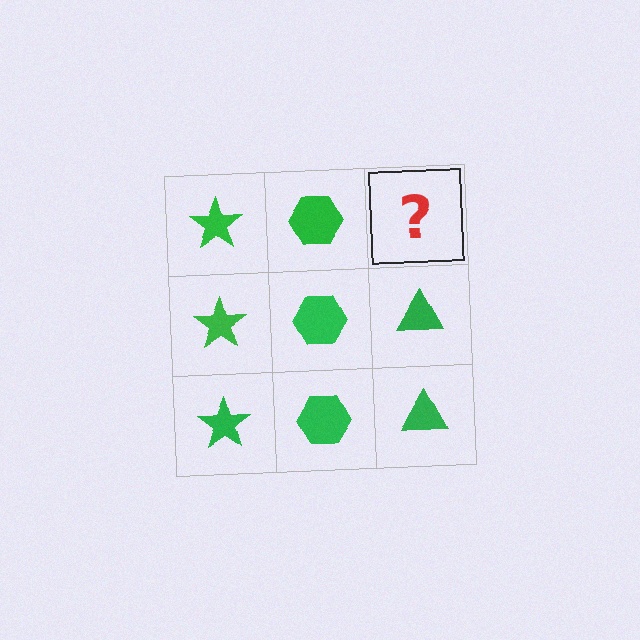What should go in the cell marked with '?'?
The missing cell should contain a green triangle.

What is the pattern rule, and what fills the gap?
The rule is that each column has a consistent shape. The gap should be filled with a green triangle.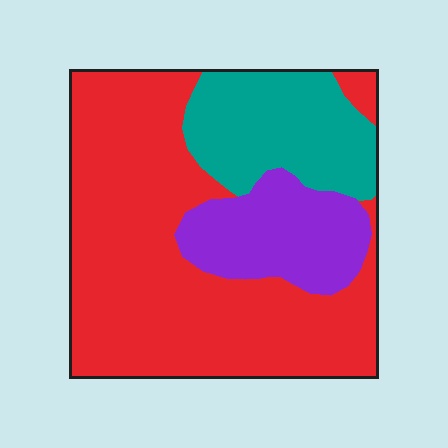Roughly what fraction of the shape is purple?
Purple takes up about one sixth (1/6) of the shape.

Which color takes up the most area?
Red, at roughly 60%.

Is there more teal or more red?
Red.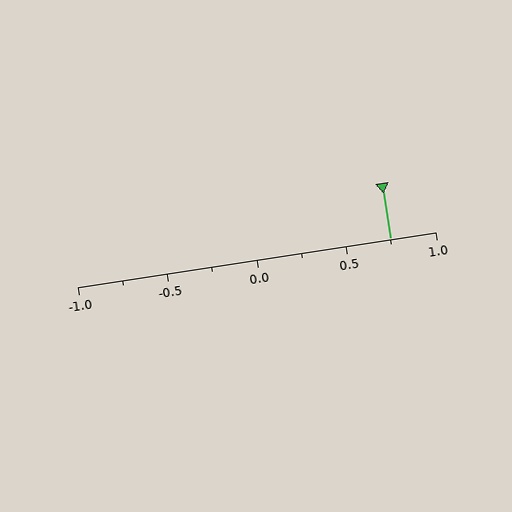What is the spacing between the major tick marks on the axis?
The major ticks are spaced 0.5 apart.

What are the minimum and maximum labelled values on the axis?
The axis runs from -1.0 to 1.0.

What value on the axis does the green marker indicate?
The marker indicates approximately 0.75.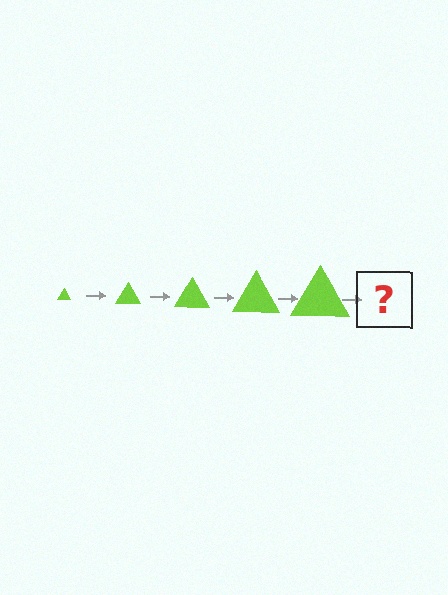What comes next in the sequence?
The next element should be a lime triangle, larger than the previous one.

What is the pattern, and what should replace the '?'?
The pattern is that the triangle gets progressively larger each step. The '?' should be a lime triangle, larger than the previous one.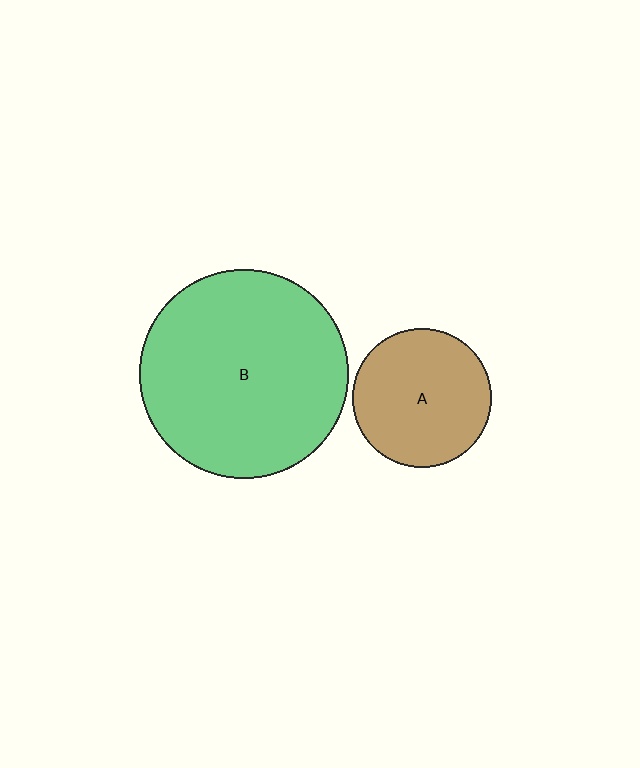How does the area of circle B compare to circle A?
Approximately 2.3 times.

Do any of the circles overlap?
No, none of the circles overlap.